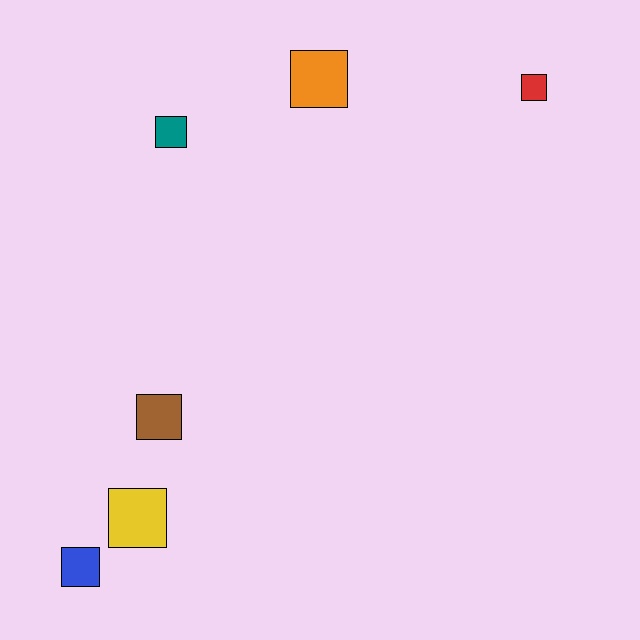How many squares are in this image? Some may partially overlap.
There are 6 squares.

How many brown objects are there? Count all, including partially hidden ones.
There is 1 brown object.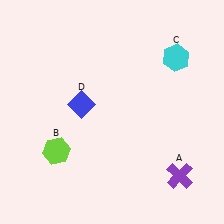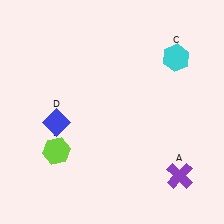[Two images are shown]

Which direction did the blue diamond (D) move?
The blue diamond (D) moved left.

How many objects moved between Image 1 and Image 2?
1 object moved between the two images.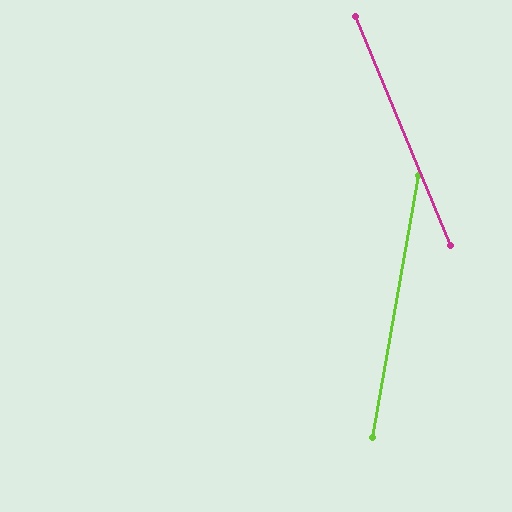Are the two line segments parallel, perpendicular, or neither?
Neither parallel nor perpendicular — they differ by about 32°.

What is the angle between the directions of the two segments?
Approximately 32 degrees.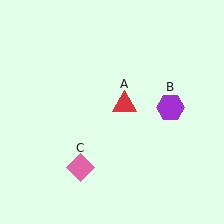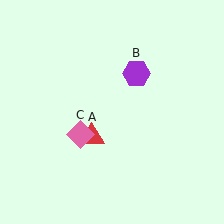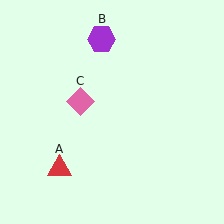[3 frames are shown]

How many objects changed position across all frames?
3 objects changed position: red triangle (object A), purple hexagon (object B), pink diamond (object C).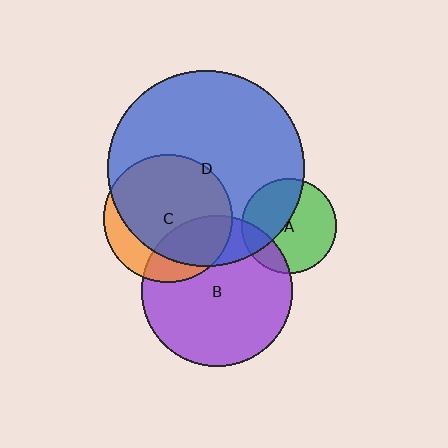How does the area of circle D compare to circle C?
Approximately 2.4 times.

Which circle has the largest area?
Circle D (blue).